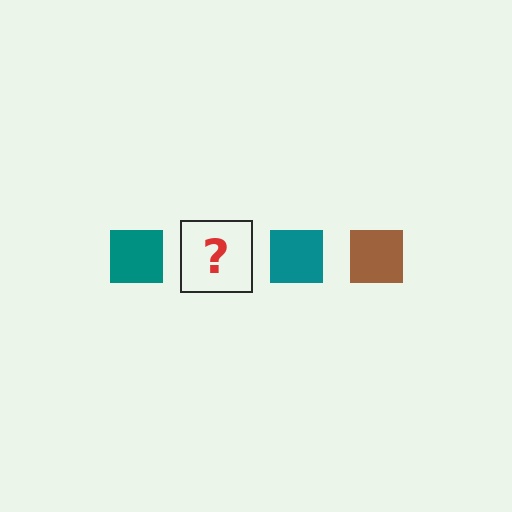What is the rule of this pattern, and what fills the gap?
The rule is that the pattern cycles through teal, brown squares. The gap should be filled with a brown square.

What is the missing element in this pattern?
The missing element is a brown square.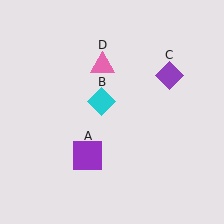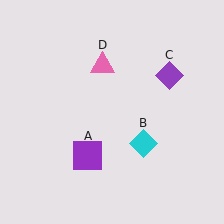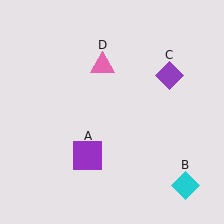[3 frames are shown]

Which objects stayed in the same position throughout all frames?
Purple square (object A) and purple diamond (object C) and pink triangle (object D) remained stationary.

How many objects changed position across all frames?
1 object changed position: cyan diamond (object B).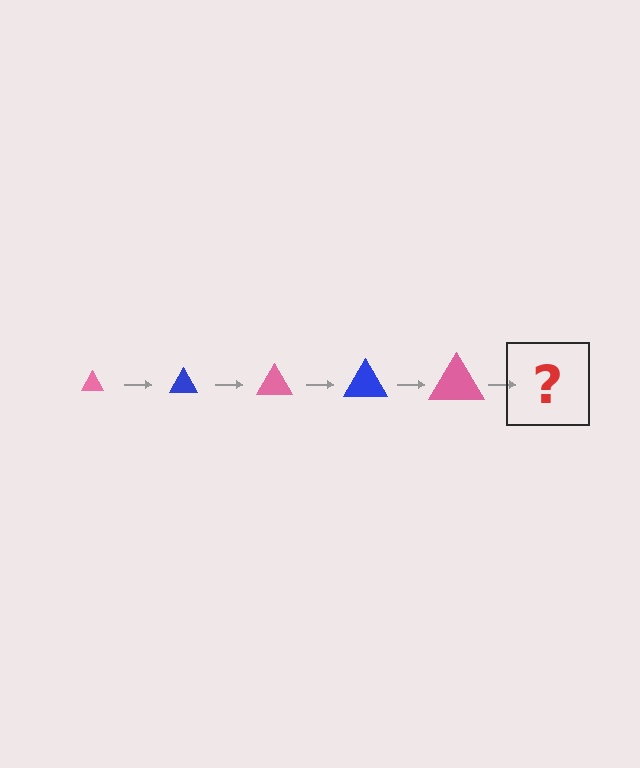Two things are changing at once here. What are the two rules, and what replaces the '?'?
The two rules are that the triangle grows larger each step and the color cycles through pink and blue. The '?' should be a blue triangle, larger than the previous one.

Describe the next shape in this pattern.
It should be a blue triangle, larger than the previous one.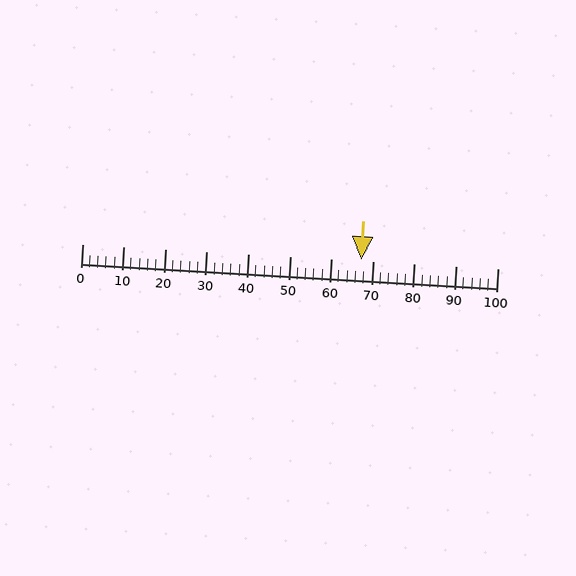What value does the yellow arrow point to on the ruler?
The yellow arrow points to approximately 67.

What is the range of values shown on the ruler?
The ruler shows values from 0 to 100.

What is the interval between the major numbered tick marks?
The major tick marks are spaced 10 units apart.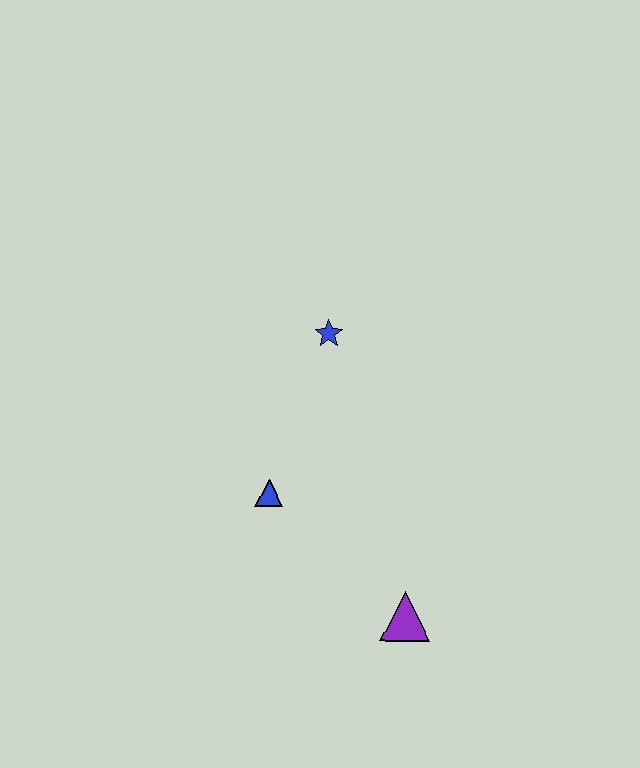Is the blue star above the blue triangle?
Yes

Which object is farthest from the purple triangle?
The blue star is farthest from the purple triangle.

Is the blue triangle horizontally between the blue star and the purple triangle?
No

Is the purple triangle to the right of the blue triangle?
Yes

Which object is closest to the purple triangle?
The blue triangle is closest to the purple triangle.